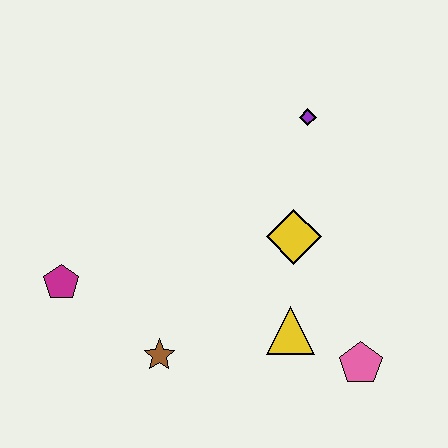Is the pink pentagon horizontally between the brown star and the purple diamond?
No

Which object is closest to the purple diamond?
The yellow diamond is closest to the purple diamond.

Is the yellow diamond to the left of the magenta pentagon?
No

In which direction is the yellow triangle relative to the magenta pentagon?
The yellow triangle is to the right of the magenta pentagon.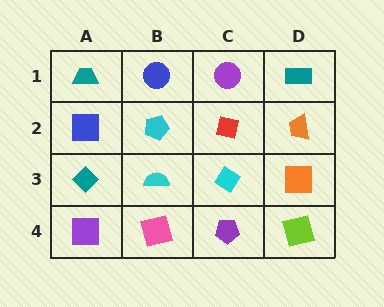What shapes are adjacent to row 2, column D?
A teal rectangle (row 1, column D), an orange square (row 3, column D), a red square (row 2, column C).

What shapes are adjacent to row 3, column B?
A cyan pentagon (row 2, column B), a pink square (row 4, column B), a teal diamond (row 3, column A), a cyan diamond (row 3, column C).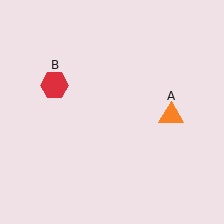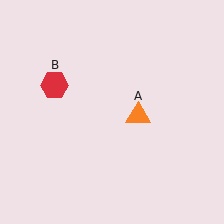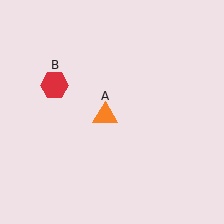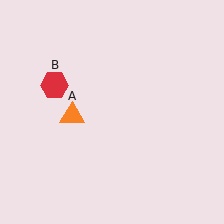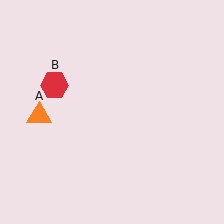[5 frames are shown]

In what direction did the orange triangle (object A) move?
The orange triangle (object A) moved left.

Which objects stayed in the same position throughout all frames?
Red hexagon (object B) remained stationary.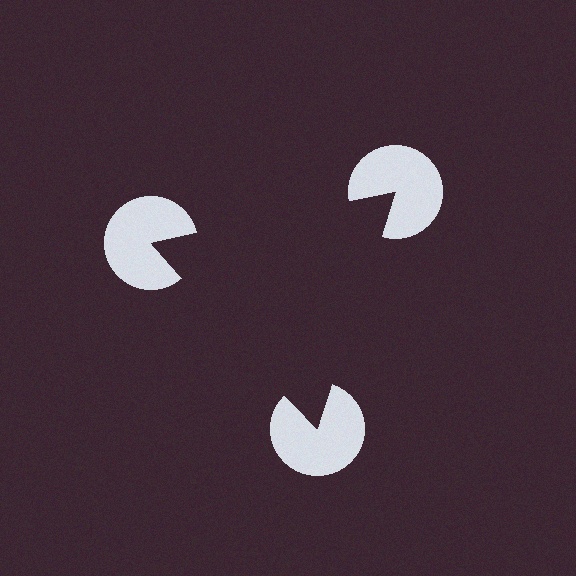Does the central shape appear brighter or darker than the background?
It typically appears slightly darker than the background, even though no actual brightness change is drawn.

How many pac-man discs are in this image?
There are 3 — one at each vertex of the illusory triangle.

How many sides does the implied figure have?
3 sides.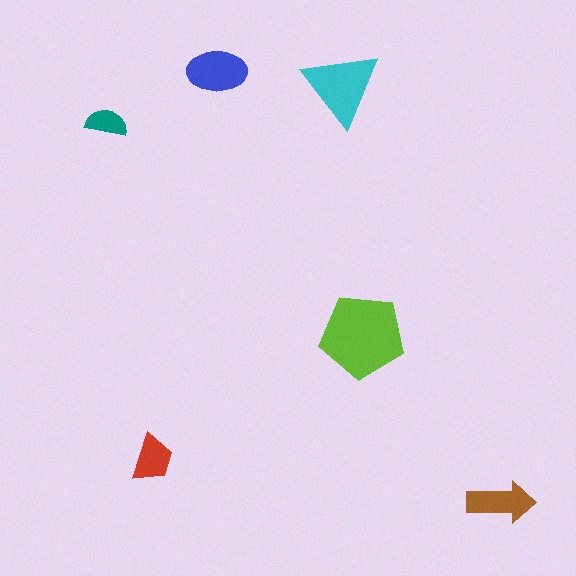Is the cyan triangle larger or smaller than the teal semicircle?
Larger.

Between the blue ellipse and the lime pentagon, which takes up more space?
The lime pentagon.